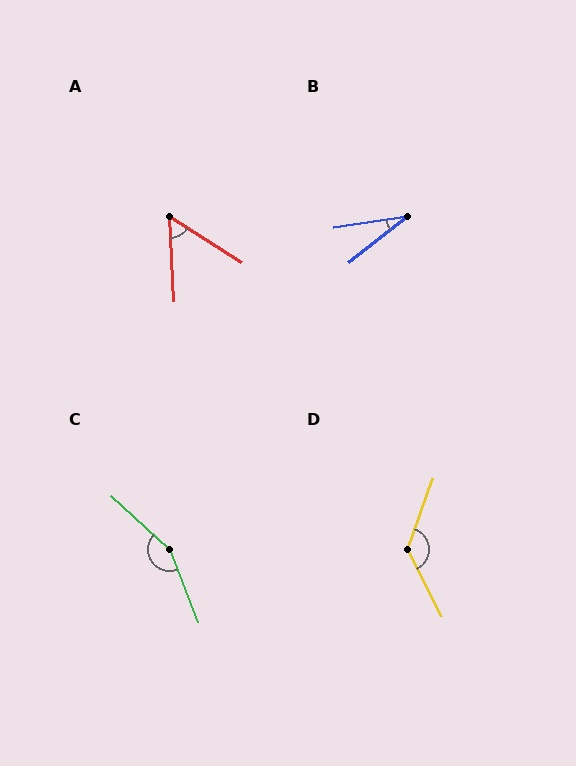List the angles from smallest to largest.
B (29°), A (55°), D (133°), C (154°).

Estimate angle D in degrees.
Approximately 133 degrees.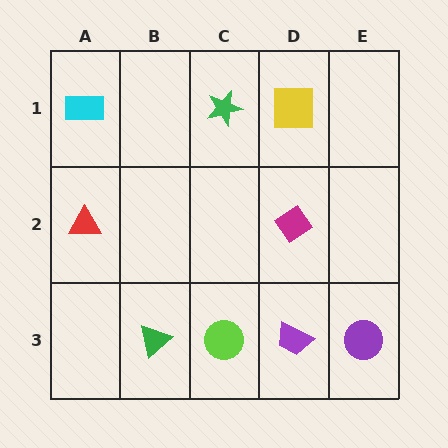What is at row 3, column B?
A green triangle.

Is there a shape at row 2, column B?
No, that cell is empty.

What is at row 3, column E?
A purple circle.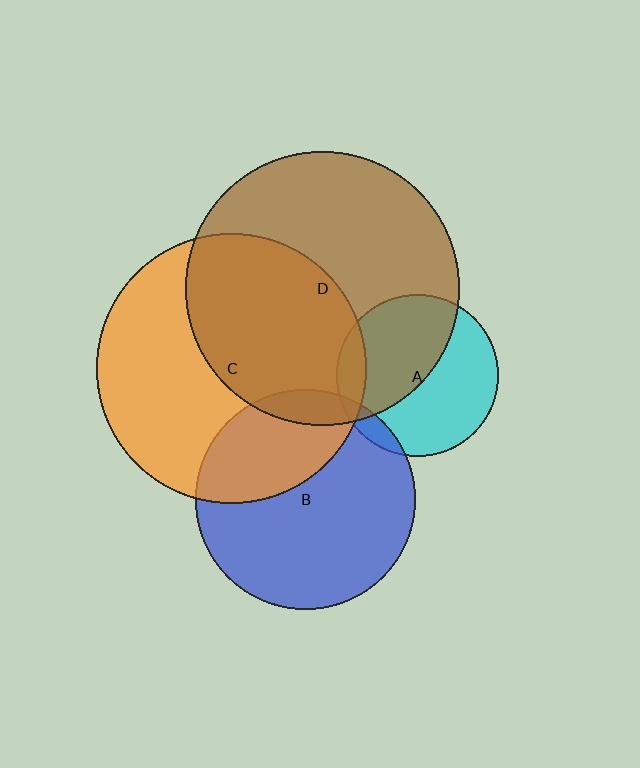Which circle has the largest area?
Circle D (brown).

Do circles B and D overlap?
Yes.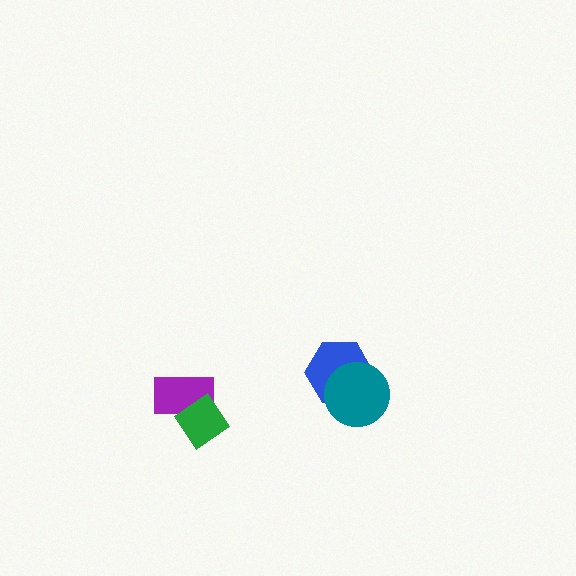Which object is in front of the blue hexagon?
The teal circle is in front of the blue hexagon.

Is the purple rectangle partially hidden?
Yes, it is partially covered by another shape.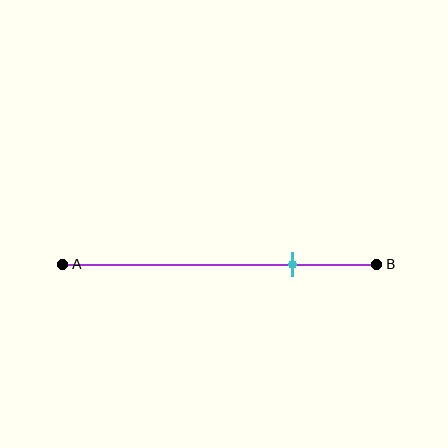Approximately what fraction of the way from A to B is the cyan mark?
The cyan mark is approximately 75% of the way from A to B.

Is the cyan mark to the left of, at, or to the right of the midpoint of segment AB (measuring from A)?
The cyan mark is to the right of the midpoint of segment AB.